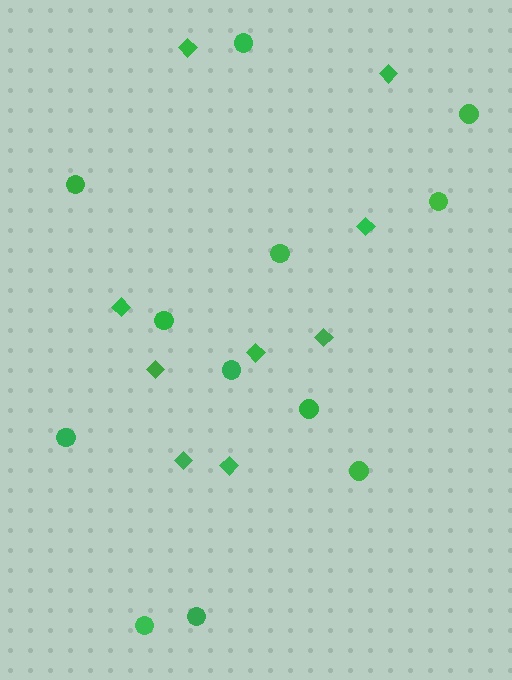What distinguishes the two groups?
There are 2 groups: one group of diamonds (9) and one group of circles (12).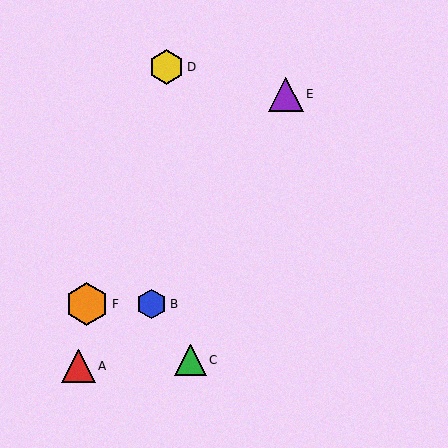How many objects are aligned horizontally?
2 objects (B, F) are aligned horizontally.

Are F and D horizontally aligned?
No, F is at y≈304 and D is at y≈67.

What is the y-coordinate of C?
Object C is at y≈360.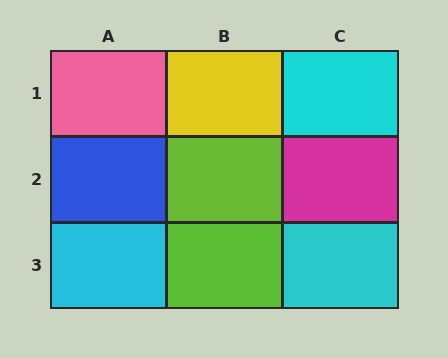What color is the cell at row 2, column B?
Lime.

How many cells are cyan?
3 cells are cyan.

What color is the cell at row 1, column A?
Pink.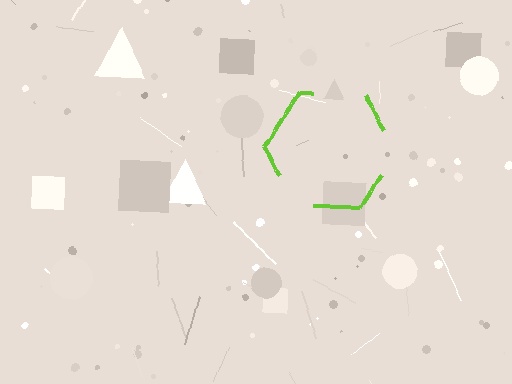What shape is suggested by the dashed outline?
The dashed outline suggests a hexagon.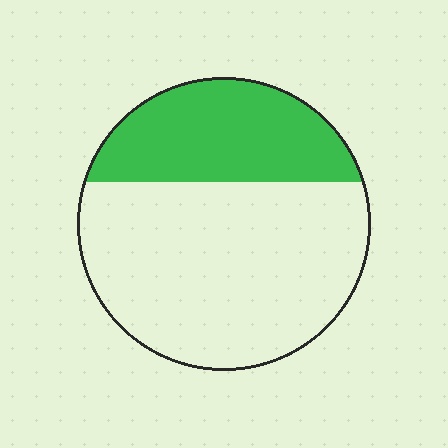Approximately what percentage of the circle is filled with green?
Approximately 30%.